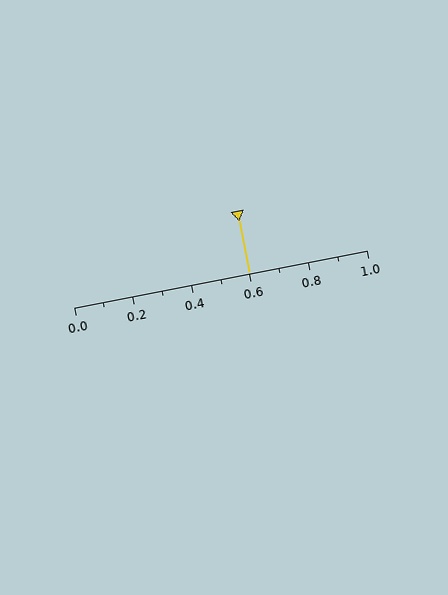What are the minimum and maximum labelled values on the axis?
The axis runs from 0.0 to 1.0.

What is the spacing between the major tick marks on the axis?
The major ticks are spaced 0.2 apart.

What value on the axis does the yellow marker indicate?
The marker indicates approximately 0.6.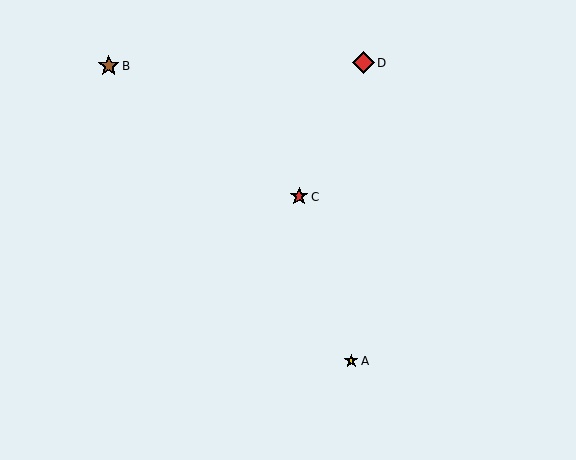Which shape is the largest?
The red diamond (labeled D) is the largest.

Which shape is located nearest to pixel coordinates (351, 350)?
The yellow star (labeled A) at (351, 361) is nearest to that location.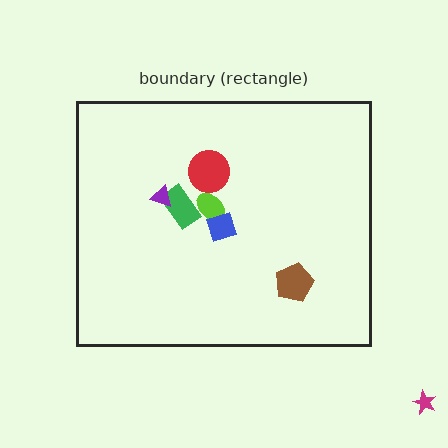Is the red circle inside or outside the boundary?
Inside.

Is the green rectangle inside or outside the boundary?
Inside.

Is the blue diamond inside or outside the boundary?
Inside.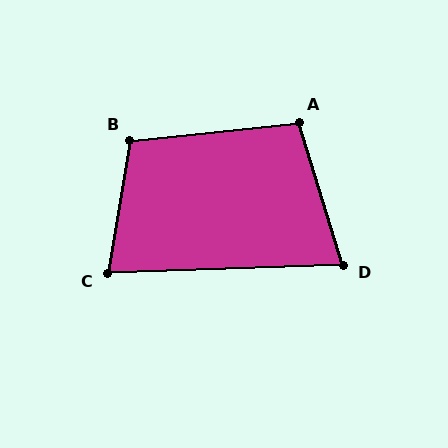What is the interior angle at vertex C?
Approximately 79 degrees (acute).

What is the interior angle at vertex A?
Approximately 101 degrees (obtuse).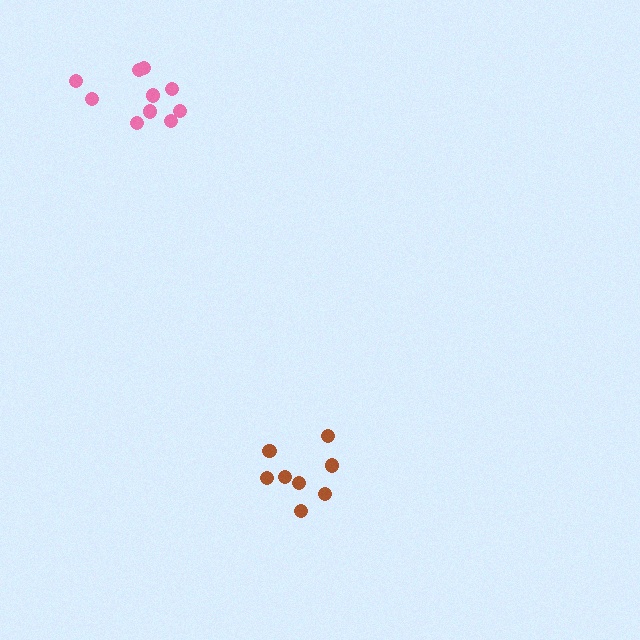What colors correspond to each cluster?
The clusters are colored: brown, pink.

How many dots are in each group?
Group 1: 8 dots, Group 2: 10 dots (18 total).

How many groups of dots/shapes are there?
There are 2 groups.